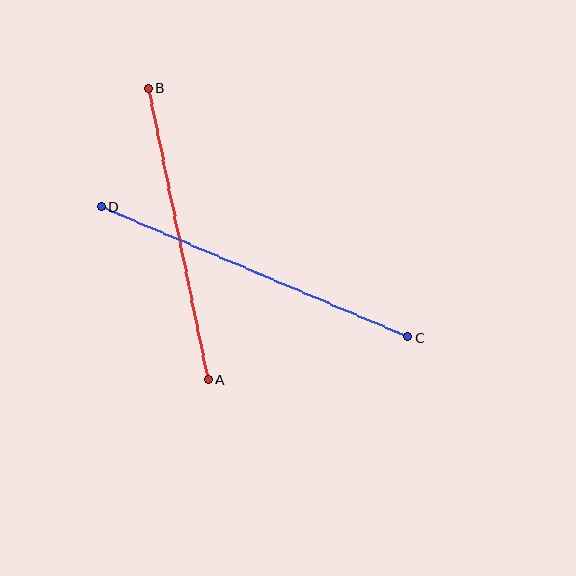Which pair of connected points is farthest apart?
Points C and D are farthest apart.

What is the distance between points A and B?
The distance is approximately 297 pixels.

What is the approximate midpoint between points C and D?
The midpoint is at approximately (255, 272) pixels.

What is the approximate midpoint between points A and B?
The midpoint is at approximately (178, 234) pixels.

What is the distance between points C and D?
The distance is approximately 333 pixels.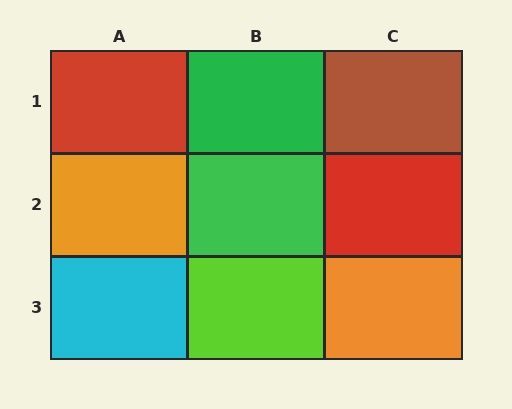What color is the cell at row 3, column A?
Cyan.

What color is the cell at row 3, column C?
Orange.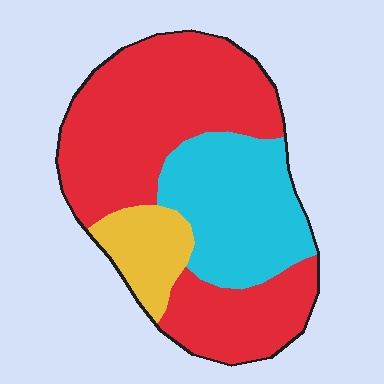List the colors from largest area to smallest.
From largest to smallest: red, cyan, yellow.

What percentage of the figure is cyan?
Cyan takes up about one quarter (1/4) of the figure.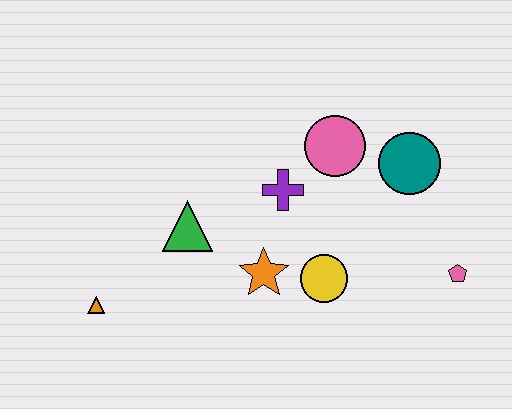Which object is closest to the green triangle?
The orange star is closest to the green triangle.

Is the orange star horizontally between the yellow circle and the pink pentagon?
No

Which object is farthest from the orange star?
The pink pentagon is farthest from the orange star.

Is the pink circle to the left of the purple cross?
No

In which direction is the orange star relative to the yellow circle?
The orange star is to the left of the yellow circle.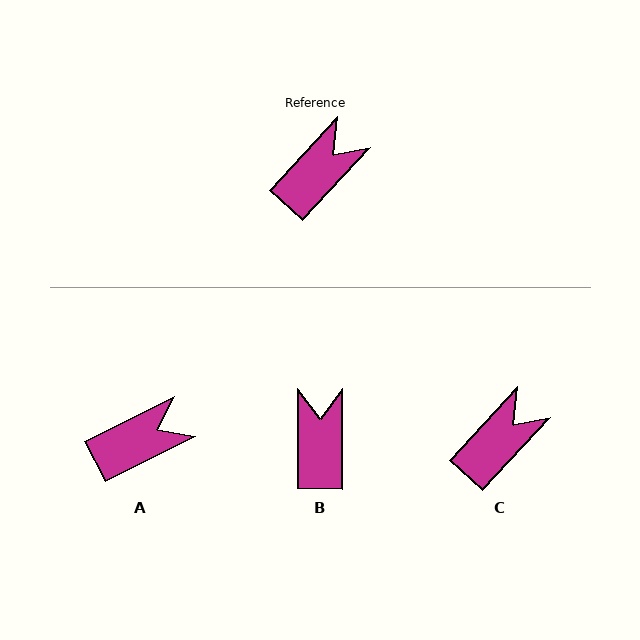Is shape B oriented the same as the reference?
No, it is off by about 43 degrees.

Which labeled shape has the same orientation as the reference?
C.